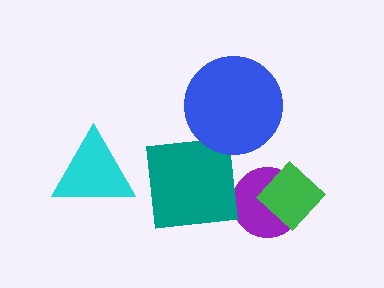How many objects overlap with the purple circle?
1 object overlaps with the purple circle.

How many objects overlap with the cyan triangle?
0 objects overlap with the cyan triangle.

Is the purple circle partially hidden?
Yes, it is partially covered by another shape.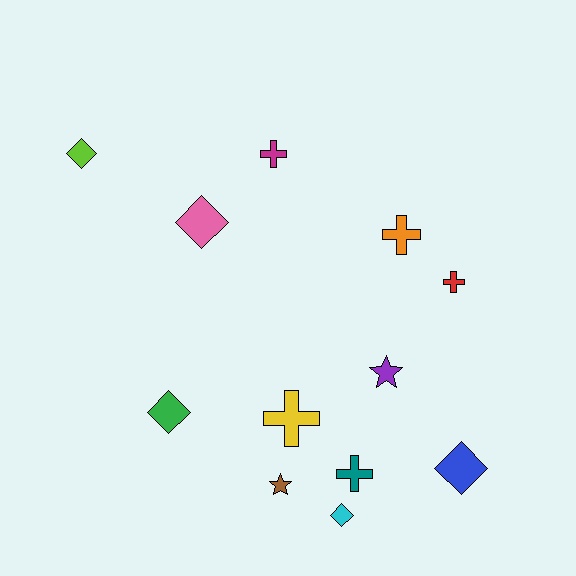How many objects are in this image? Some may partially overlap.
There are 12 objects.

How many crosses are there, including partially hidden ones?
There are 5 crosses.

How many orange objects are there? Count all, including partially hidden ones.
There is 1 orange object.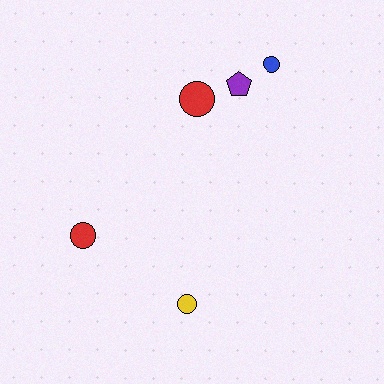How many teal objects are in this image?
There are no teal objects.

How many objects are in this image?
There are 5 objects.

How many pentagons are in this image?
There is 1 pentagon.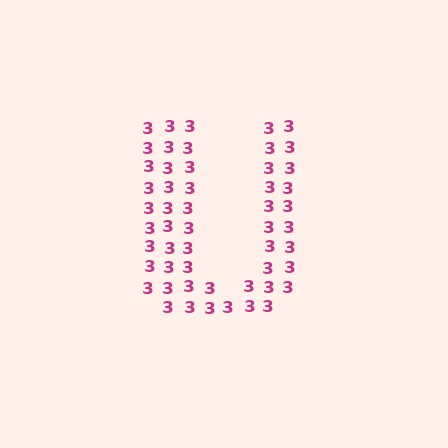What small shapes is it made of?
It is made of small digit 3's.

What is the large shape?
The large shape is the letter U.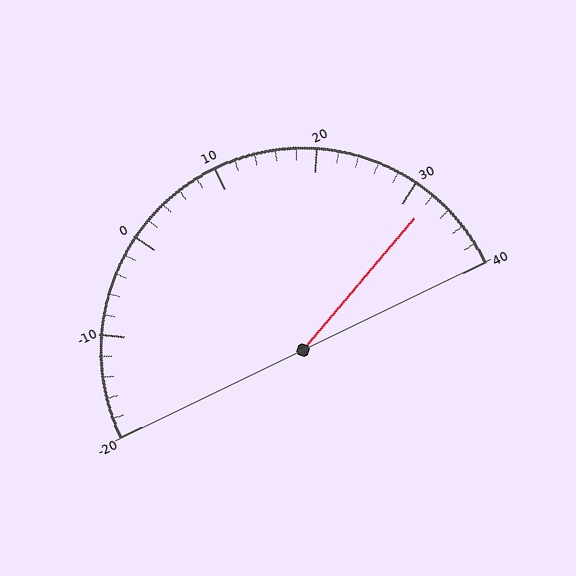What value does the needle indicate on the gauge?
The needle indicates approximately 32.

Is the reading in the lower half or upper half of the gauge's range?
The reading is in the upper half of the range (-20 to 40).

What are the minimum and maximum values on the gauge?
The gauge ranges from -20 to 40.